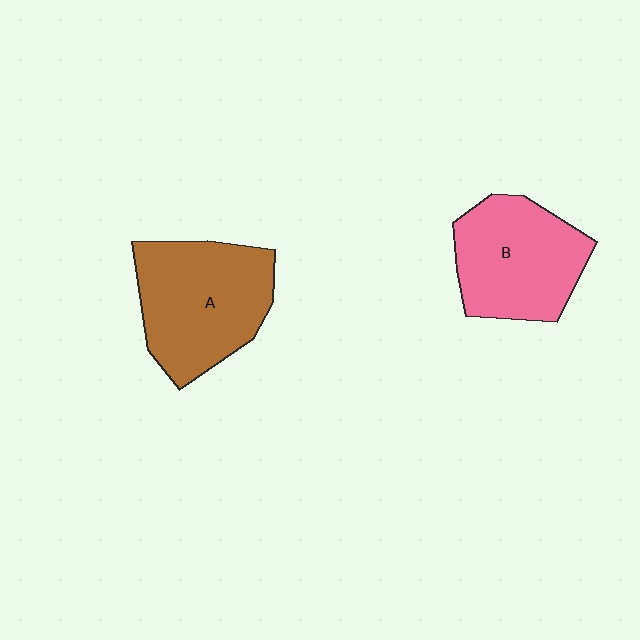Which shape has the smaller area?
Shape B (pink).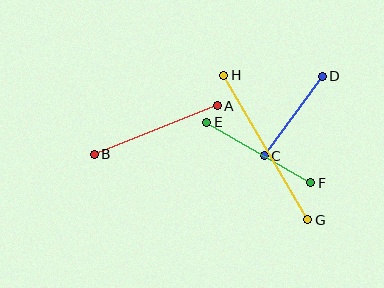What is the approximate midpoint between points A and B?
The midpoint is at approximately (156, 130) pixels.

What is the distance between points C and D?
The distance is approximately 98 pixels.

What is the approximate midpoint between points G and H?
The midpoint is at approximately (266, 147) pixels.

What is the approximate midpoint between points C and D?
The midpoint is at approximately (293, 116) pixels.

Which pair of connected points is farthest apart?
Points G and H are farthest apart.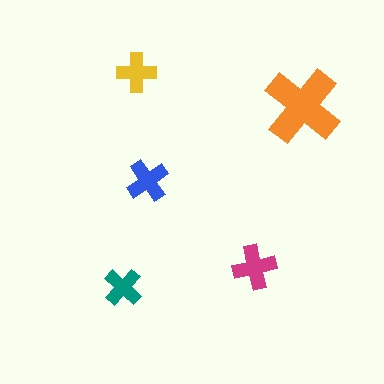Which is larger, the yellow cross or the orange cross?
The orange one.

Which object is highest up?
The yellow cross is topmost.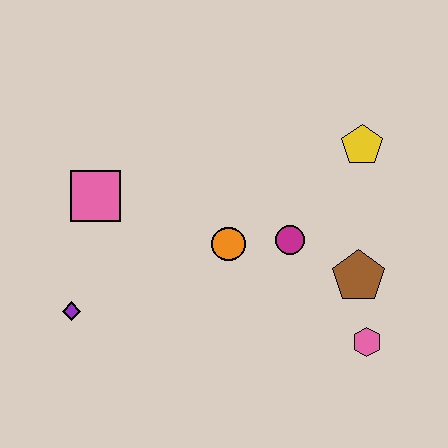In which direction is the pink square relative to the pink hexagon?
The pink square is to the left of the pink hexagon.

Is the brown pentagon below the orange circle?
Yes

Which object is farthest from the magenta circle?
The purple diamond is farthest from the magenta circle.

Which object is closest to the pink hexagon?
The brown pentagon is closest to the pink hexagon.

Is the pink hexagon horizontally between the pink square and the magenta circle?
No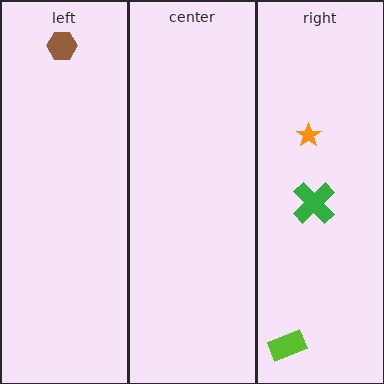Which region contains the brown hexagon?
The left region.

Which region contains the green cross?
The right region.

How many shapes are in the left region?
1.